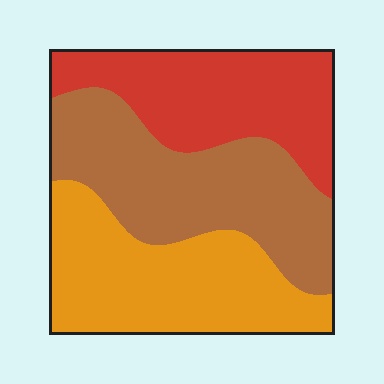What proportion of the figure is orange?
Orange covers about 35% of the figure.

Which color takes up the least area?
Red, at roughly 30%.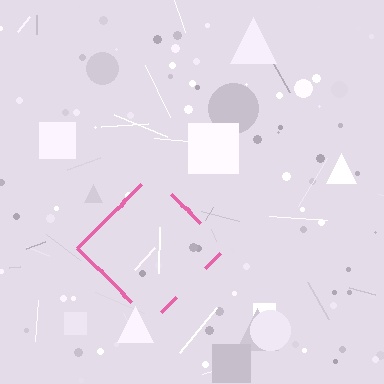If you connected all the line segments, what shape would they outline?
They would outline a diamond.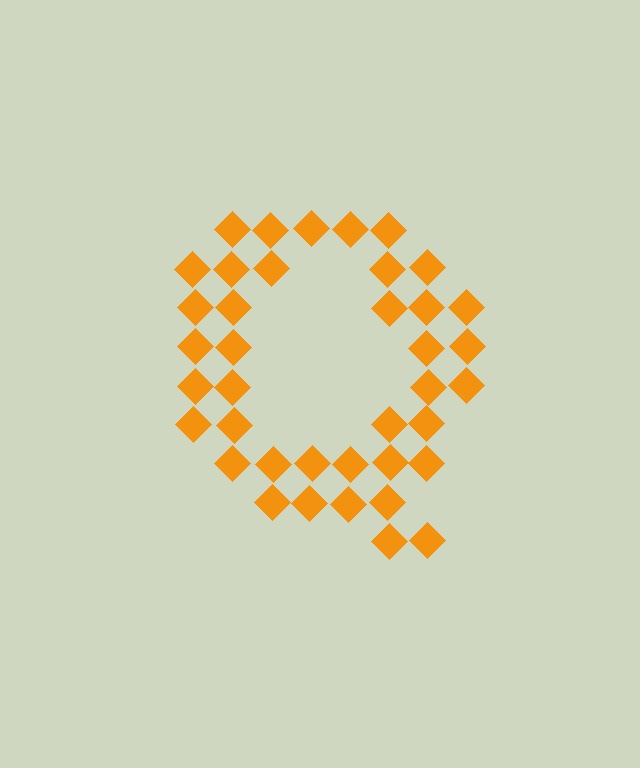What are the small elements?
The small elements are diamonds.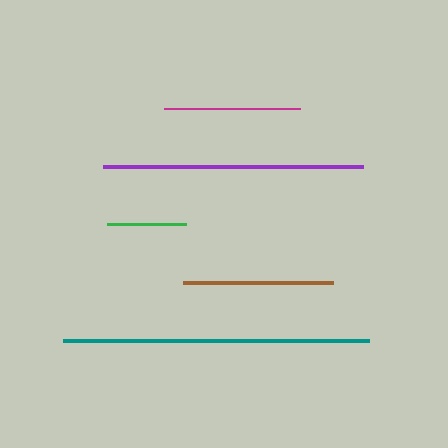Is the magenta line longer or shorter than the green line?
The magenta line is longer than the green line.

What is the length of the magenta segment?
The magenta segment is approximately 136 pixels long.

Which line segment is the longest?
The teal line is the longest at approximately 306 pixels.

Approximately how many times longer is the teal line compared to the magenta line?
The teal line is approximately 2.3 times the length of the magenta line.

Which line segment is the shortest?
The green line is the shortest at approximately 78 pixels.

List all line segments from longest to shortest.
From longest to shortest: teal, purple, brown, magenta, green.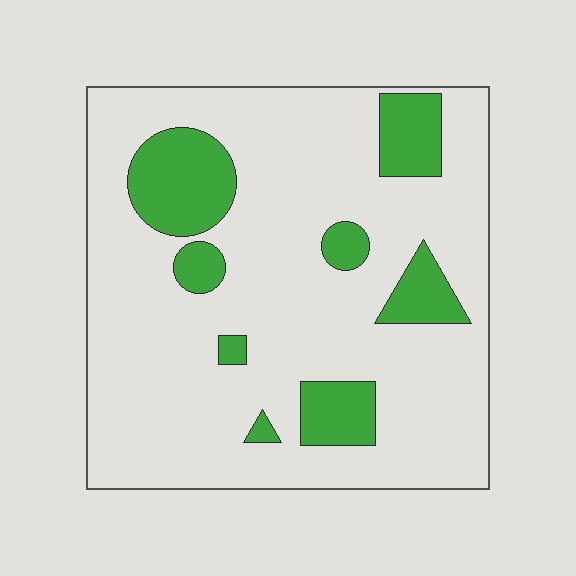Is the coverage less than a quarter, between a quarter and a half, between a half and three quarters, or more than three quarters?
Less than a quarter.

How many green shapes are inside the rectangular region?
8.